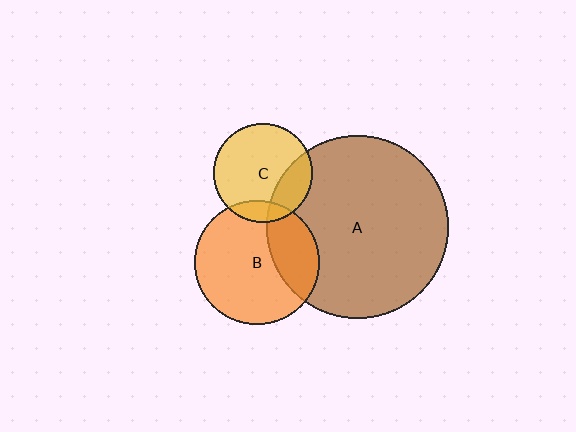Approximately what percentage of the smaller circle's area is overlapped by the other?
Approximately 15%.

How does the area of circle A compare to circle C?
Approximately 3.4 times.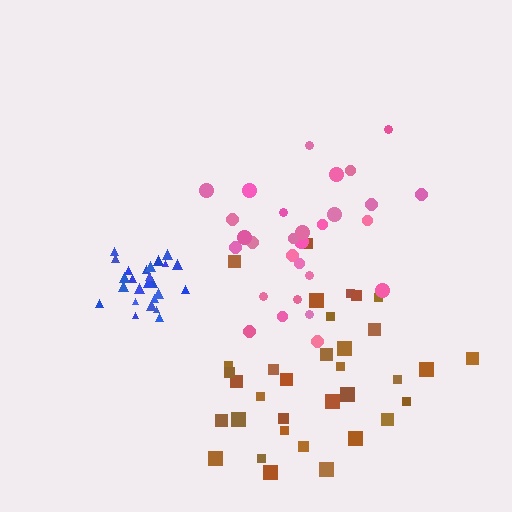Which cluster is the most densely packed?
Blue.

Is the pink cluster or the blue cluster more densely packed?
Blue.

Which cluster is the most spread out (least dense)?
Brown.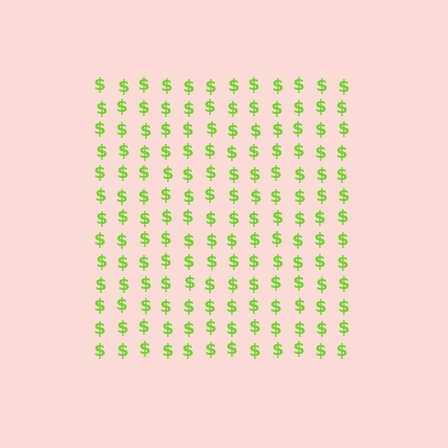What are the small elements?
The small elements are dollar signs.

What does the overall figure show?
The overall figure shows a square.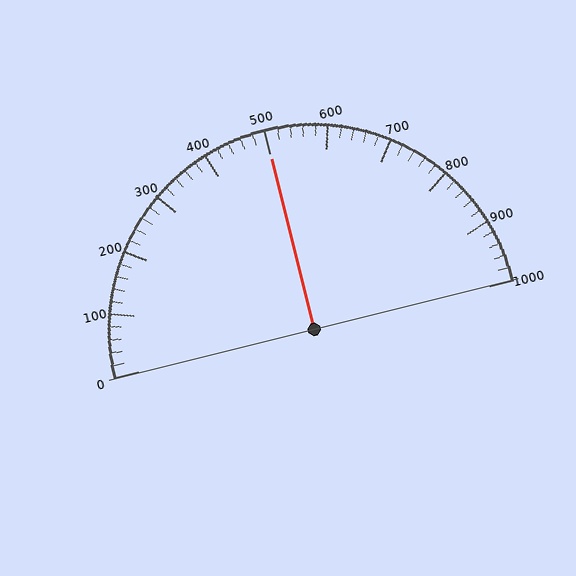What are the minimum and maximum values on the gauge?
The gauge ranges from 0 to 1000.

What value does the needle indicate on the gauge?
The needle indicates approximately 500.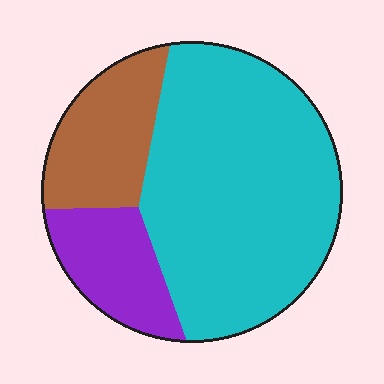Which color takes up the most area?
Cyan, at roughly 65%.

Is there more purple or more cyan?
Cyan.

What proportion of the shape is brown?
Brown takes up about one fifth (1/5) of the shape.